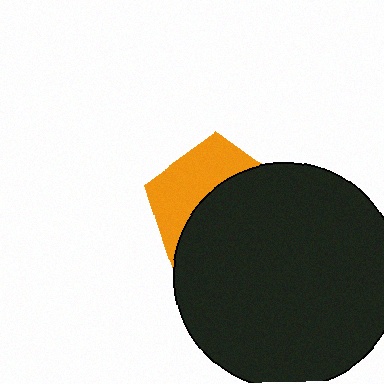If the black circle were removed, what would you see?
You would see the complete orange pentagon.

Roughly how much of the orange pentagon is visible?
A small part of it is visible (roughly 40%).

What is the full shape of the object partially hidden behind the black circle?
The partially hidden object is an orange pentagon.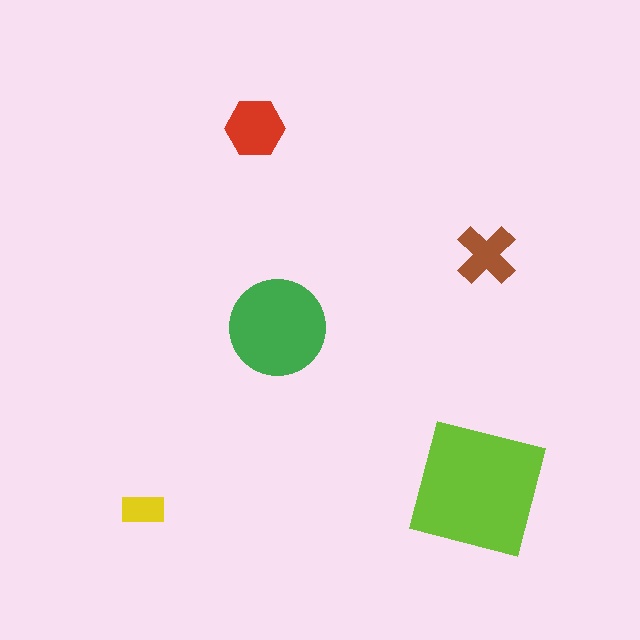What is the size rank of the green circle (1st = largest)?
2nd.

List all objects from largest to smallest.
The lime square, the green circle, the red hexagon, the brown cross, the yellow rectangle.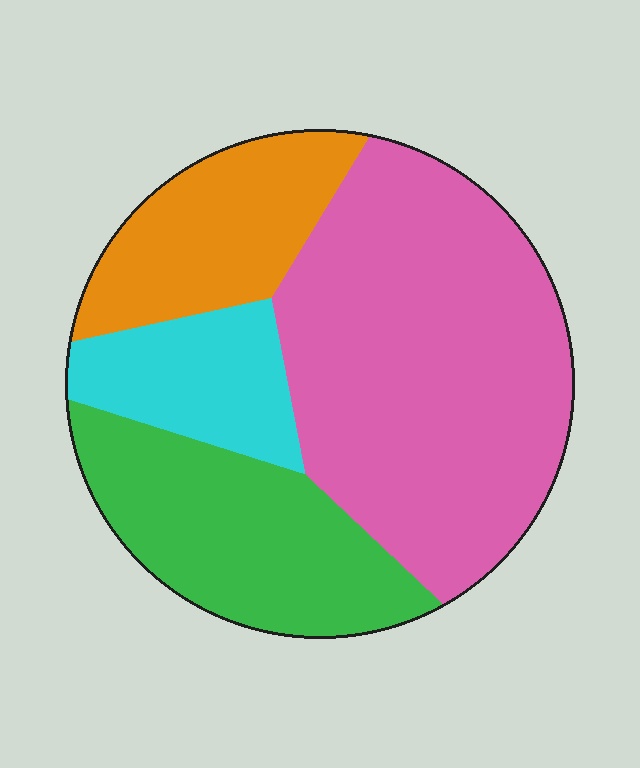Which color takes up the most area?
Pink, at roughly 50%.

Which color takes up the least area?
Cyan, at roughly 15%.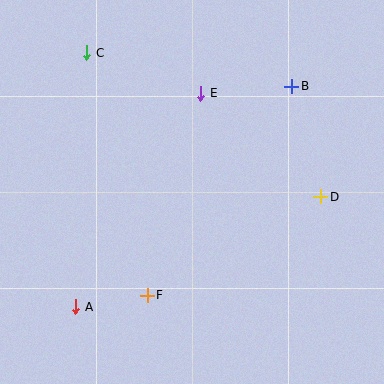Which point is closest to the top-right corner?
Point B is closest to the top-right corner.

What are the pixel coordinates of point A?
Point A is at (76, 307).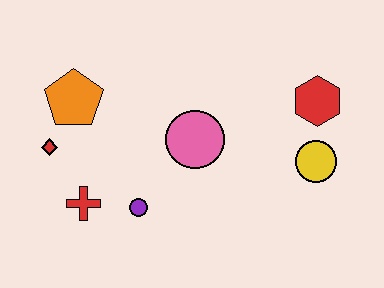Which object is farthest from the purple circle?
The red hexagon is farthest from the purple circle.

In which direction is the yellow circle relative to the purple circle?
The yellow circle is to the right of the purple circle.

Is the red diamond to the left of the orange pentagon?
Yes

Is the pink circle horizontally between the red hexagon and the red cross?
Yes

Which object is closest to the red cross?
The purple circle is closest to the red cross.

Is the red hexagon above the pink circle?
Yes